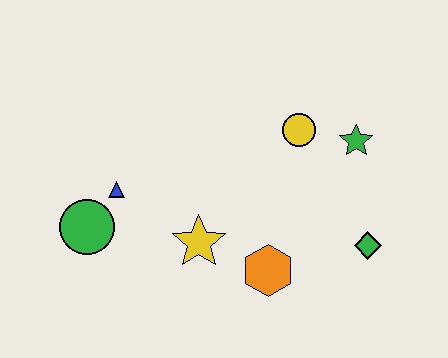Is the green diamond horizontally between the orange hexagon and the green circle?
No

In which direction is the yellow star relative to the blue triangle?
The yellow star is to the right of the blue triangle.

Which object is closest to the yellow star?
The orange hexagon is closest to the yellow star.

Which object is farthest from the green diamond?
The green circle is farthest from the green diamond.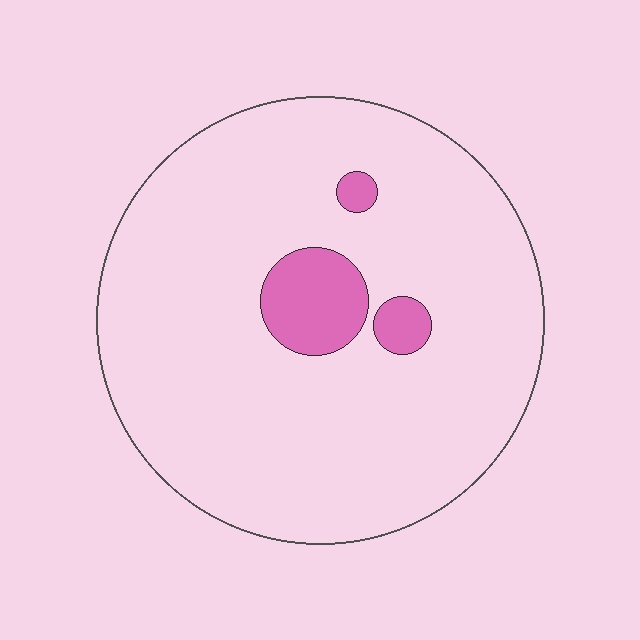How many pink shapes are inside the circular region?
3.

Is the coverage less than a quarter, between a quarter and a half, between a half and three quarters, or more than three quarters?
Less than a quarter.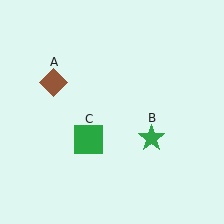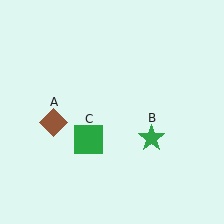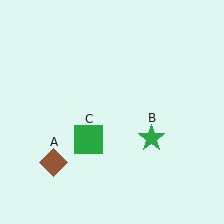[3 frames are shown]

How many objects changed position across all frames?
1 object changed position: brown diamond (object A).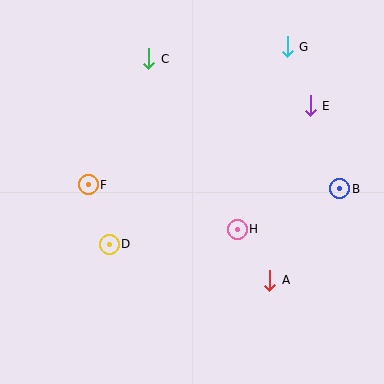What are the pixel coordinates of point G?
Point G is at (287, 47).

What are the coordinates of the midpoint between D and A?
The midpoint between D and A is at (190, 262).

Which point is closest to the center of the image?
Point H at (237, 229) is closest to the center.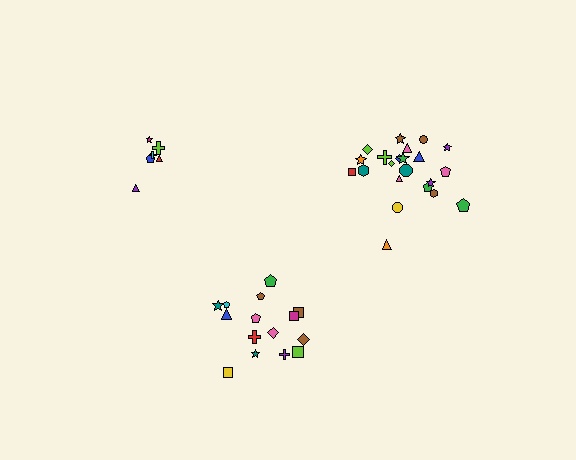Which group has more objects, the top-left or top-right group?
The top-right group.